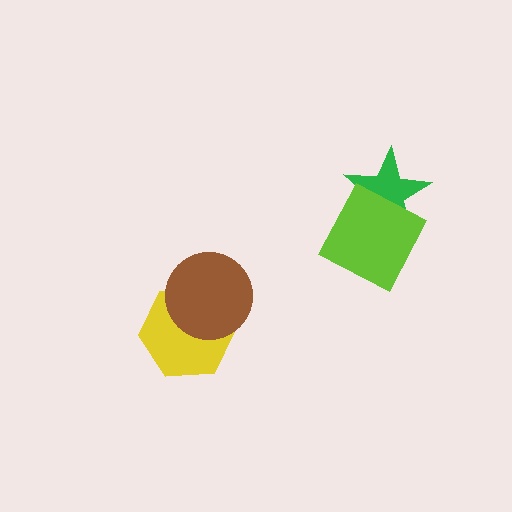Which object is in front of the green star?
The lime square is in front of the green star.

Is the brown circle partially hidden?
No, no other shape covers it.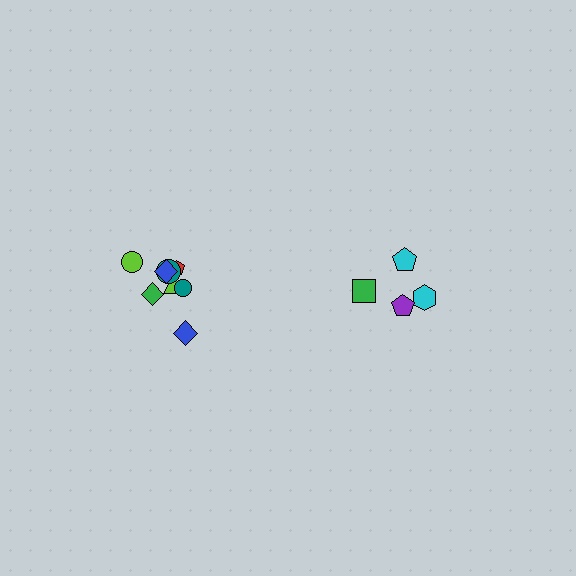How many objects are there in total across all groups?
There are 12 objects.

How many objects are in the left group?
There are 8 objects.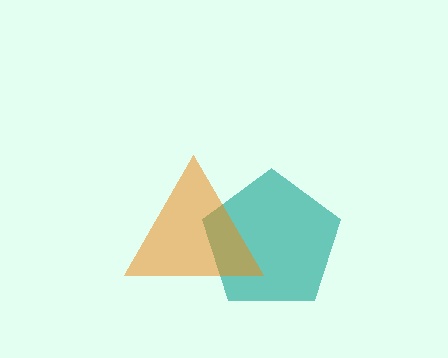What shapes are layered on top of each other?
The layered shapes are: a teal pentagon, an orange triangle.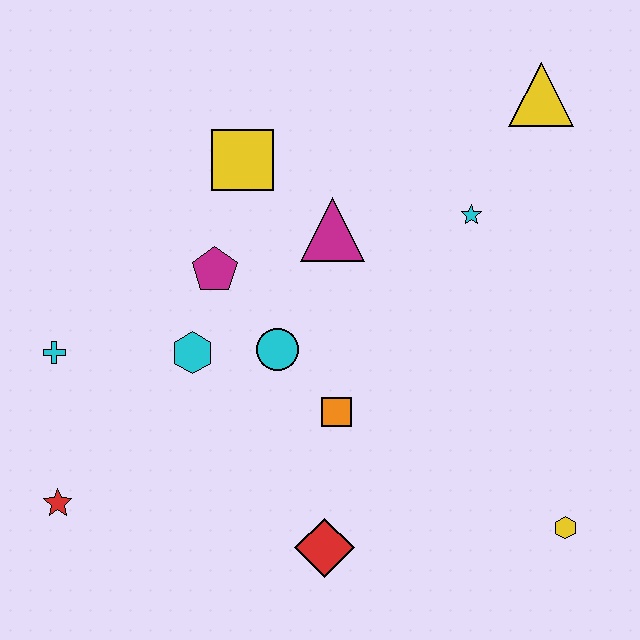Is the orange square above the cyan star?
No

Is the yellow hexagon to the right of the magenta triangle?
Yes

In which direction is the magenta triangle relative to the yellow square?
The magenta triangle is to the right of the yellow square.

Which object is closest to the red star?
The cyan cross is closest to the red star.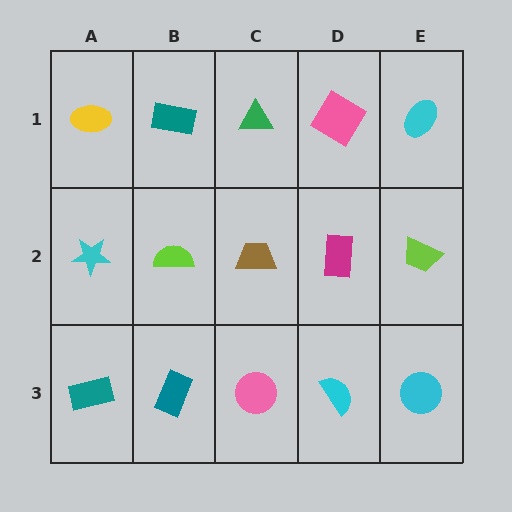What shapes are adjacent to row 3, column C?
A brown trapezoid (row 2, column C), a teal rectangle (row 3, column B), a cyan semicircle (row 3, column D).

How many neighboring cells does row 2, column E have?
3.